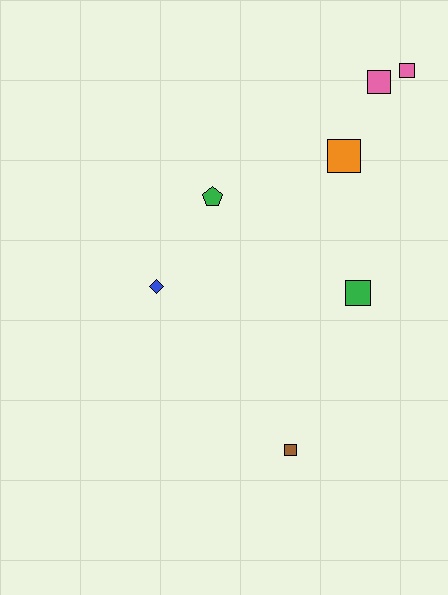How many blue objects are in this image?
There is 1 blue object.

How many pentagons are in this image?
There is 1 pentagon.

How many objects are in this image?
There are 7 objects.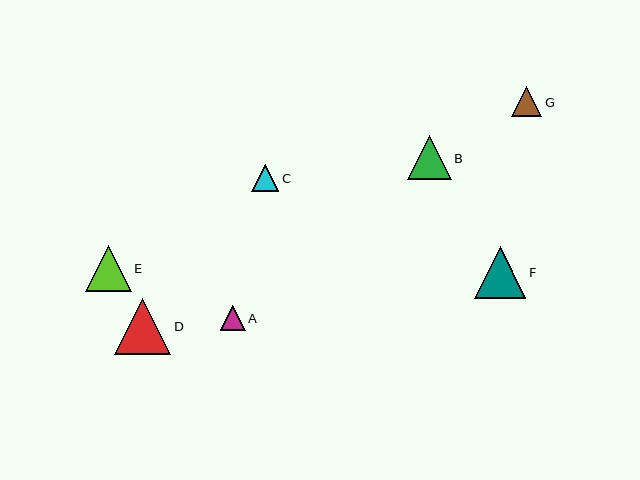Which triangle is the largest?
Triangle D is the largest with a size of approximately 56 pixels.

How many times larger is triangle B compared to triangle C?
Triangle B is approximately 1.6 times the size of triangle C.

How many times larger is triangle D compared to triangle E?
Triangle D is approximately 1.2 times the size of triangle E.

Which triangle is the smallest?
Triangle A is the smallest with a size of approximately 25 pixels.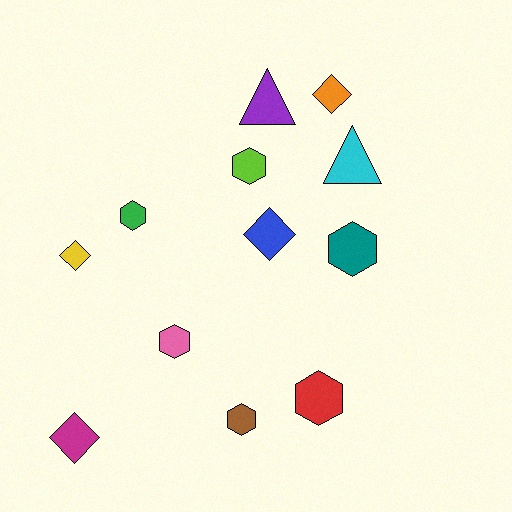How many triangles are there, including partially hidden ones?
There are 2 triangles.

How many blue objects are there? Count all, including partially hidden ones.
There is 1 blue object.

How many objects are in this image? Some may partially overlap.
There are 12 objects.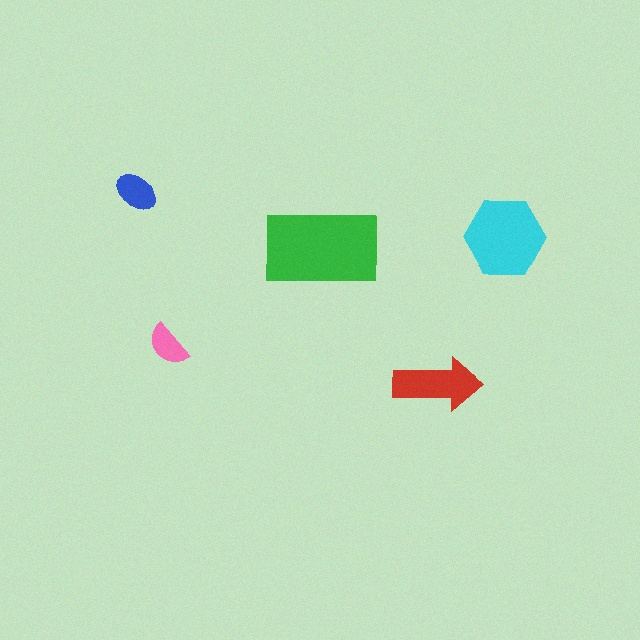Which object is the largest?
The green rectangle.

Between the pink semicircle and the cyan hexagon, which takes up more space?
The cyan hexagon.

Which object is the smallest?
The pink semicircle.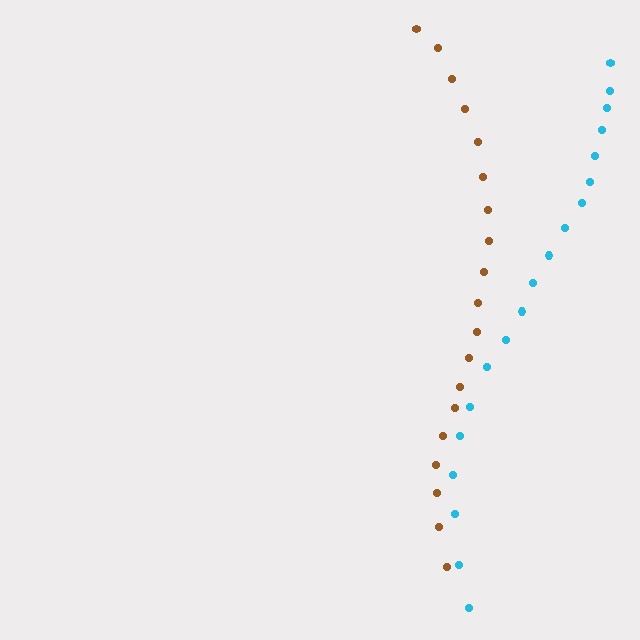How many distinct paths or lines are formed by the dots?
There are 2 distinct paths.